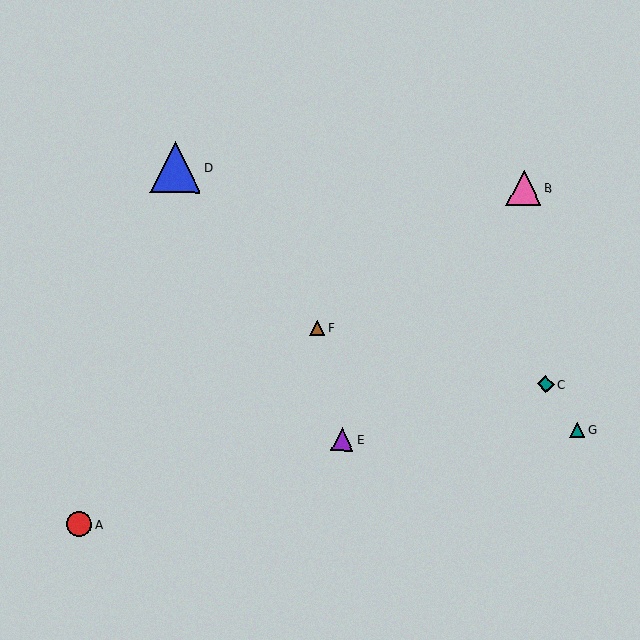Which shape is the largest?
The blue triangle (labeled D) is the largest.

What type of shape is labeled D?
Shape D is a blue triangle.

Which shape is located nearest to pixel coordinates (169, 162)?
The blue triangle (labeled D) at (176, 167) is nearest to that location.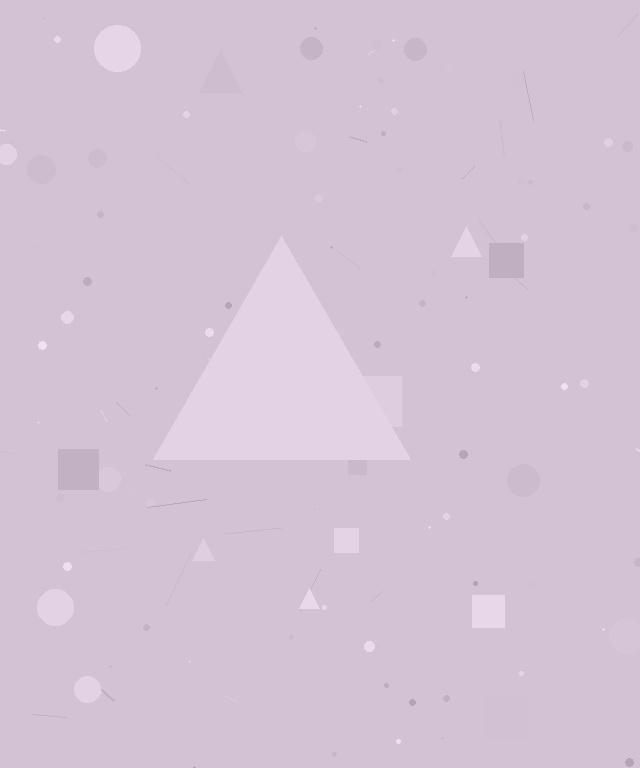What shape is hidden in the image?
A triangle is hidden in the image.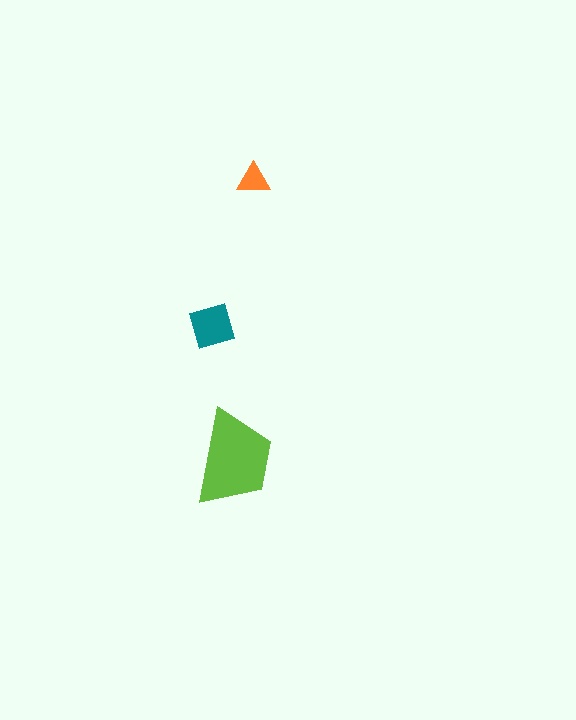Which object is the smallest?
The orange triangle.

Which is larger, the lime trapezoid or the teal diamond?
The lime trapezoid.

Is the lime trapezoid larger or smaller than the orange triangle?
Larger.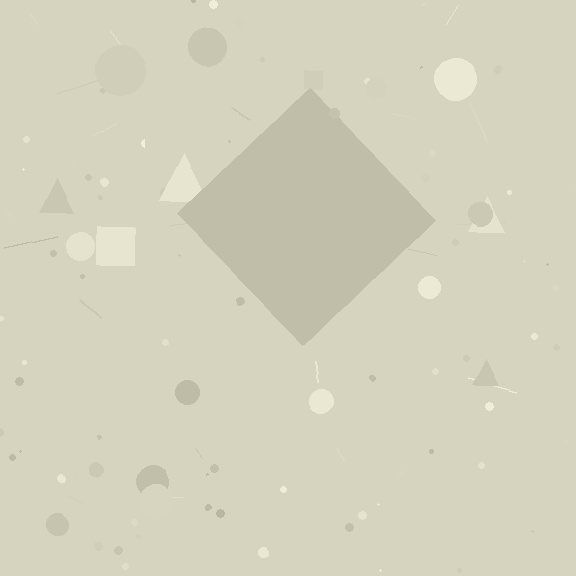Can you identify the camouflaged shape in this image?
The camouflaged shape is a diamond.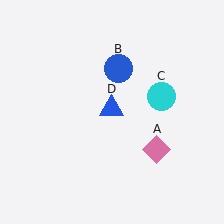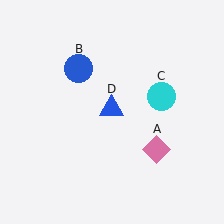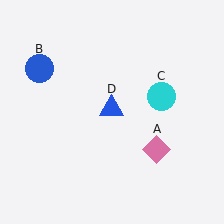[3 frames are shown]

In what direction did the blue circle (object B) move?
The blue circle (object B) moved left.